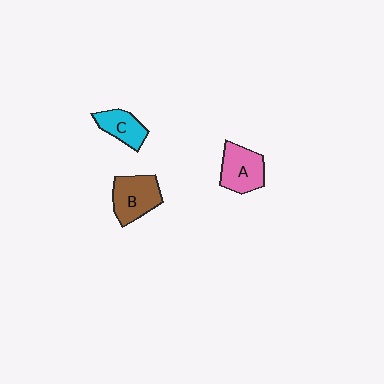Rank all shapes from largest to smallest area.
From largest to smallest: B (brown), A (pink), C (cyan).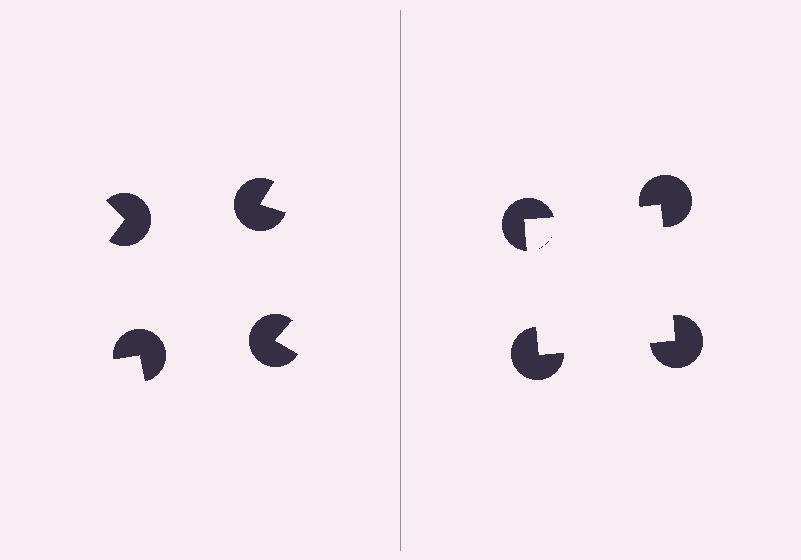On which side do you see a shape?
An illusory square appears on the right side. On the left side the wedge cuts are rotated, so no coherent shape forms.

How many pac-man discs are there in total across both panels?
8 — 4 on each side.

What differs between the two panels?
The pac-man discs are positioned identically on both sides; only the wedge orientations differ. On the right they align to a square; on the left they are misaligned.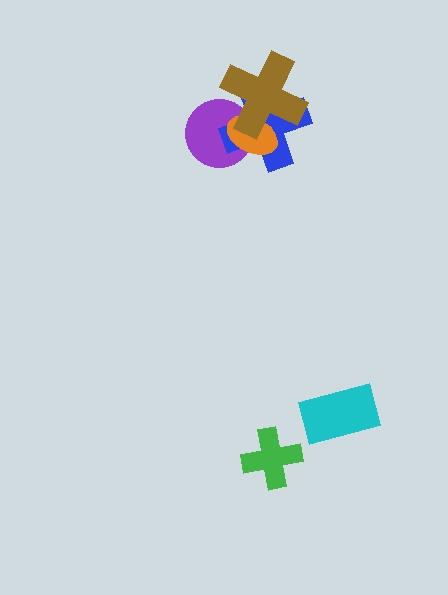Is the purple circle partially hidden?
Yes, it is partially covered by another shape.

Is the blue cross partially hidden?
Yes, it is partially covered by another shape.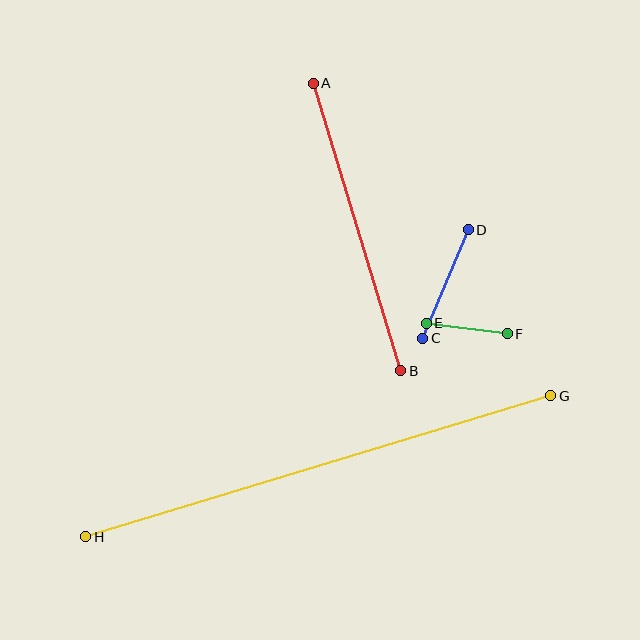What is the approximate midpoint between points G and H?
The midpoint is at approximately (318, 466) pixels.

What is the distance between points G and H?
The distance is approximately 486 pixels.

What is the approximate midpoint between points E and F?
The midpoint is at approximately (467, 329) pixels.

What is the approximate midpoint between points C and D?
The midpoint is at approximately (445, 284) pixels.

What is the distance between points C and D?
The distance is approximately 117 pixels.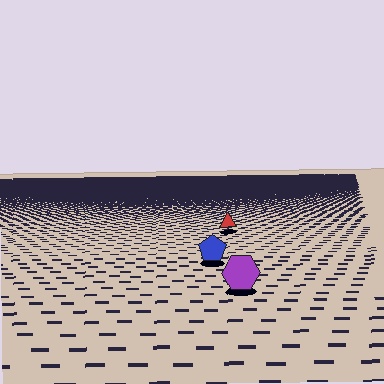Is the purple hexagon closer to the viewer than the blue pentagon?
Yes. The purple hexagon is closer — you can tell from the texture gradient: the ground texture is coarser near it.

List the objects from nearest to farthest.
From nearest to farthest: the purple hexagon, the blue pentagon, the red triangle.